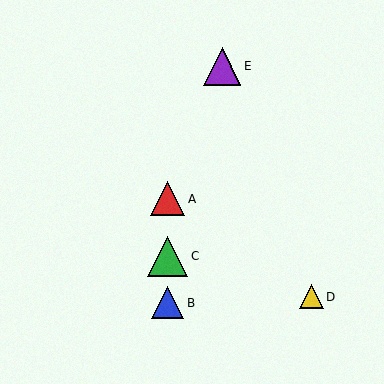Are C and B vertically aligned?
Yes, both are at x≈168.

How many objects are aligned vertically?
3 objects (A, B, C) are aligned vertically.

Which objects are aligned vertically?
Objects A, B, C are aligned vertically.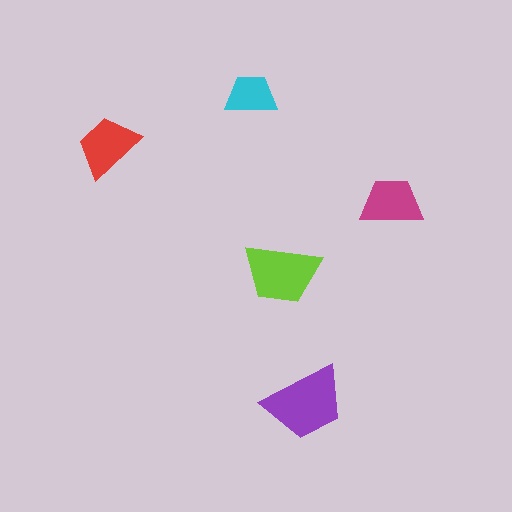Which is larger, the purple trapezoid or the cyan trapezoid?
The purple one.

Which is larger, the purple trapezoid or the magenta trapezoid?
The purple one.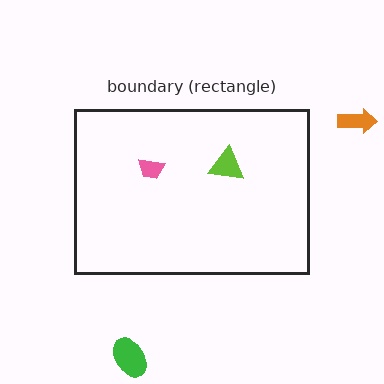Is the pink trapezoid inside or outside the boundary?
Inside.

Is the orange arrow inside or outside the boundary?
Outside.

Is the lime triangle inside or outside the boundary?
Inside.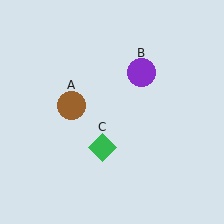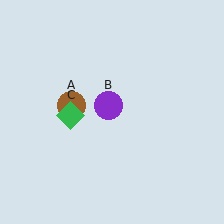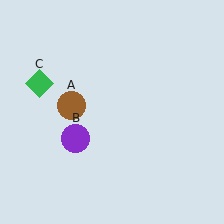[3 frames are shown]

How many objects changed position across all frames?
2 objects changed position: purple circle (object B), green diamond (object C).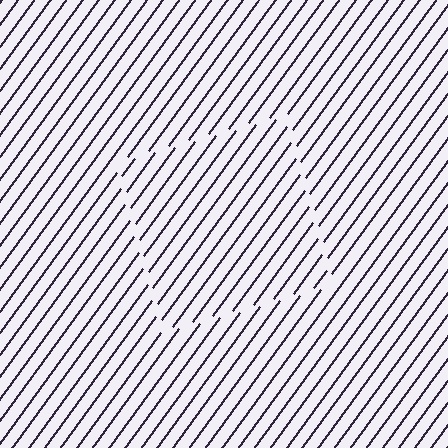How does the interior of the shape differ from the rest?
The interior of the shape contains the same grating, shifted by half a period — the contour is defined by the phase discontinuity where line-ends from the inner and outer gratings abut.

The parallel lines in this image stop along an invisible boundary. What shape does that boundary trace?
An illusory square. The interior of the shape contains the same grating, shifted by half a period — the contour is defined by the phase discontinuity where line-ends from the inner and outer gratings abut.